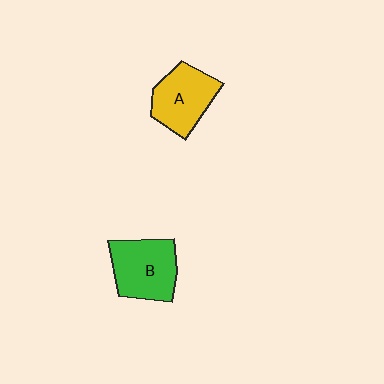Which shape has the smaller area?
Shape A (yellow).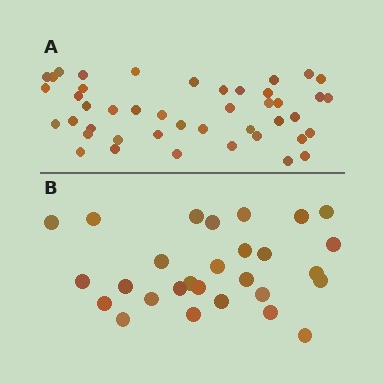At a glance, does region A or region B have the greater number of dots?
Region A (the top region) has more dots.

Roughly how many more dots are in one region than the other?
Region A has approximately 15 more dots than region B.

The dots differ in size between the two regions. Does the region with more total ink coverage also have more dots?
No. Region B has more total ink coverage because its dots are larger, but region A actually contains more individual dots. Total area can be misleading — the number of items is what matters here.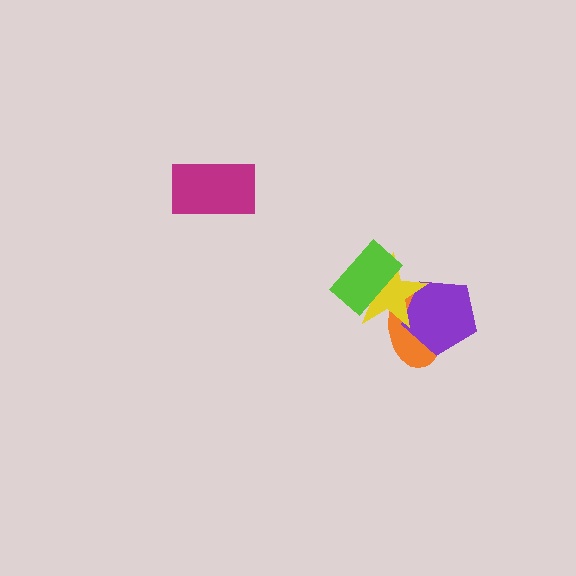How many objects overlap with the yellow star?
3 objects overlap with the yellow star.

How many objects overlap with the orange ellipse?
2 objects overlap with the orange ellipse.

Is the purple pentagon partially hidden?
Yes, it is partially covered by another shape.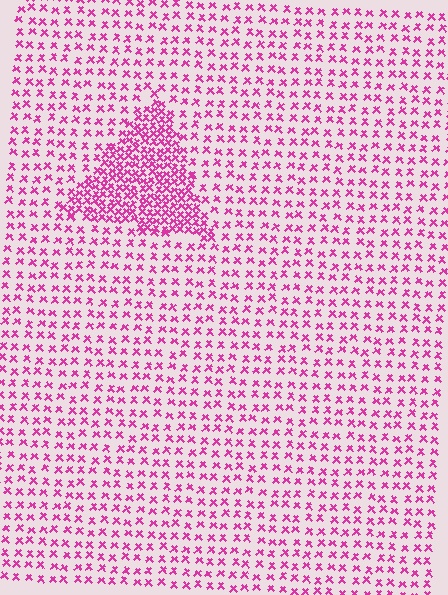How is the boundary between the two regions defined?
The boundary is defined by a change in element density (approximately 2.4x ratio). All elements are the same color, size, and shape.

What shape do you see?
I see a triangle.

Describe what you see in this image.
The image contains small magenta elements arranged at two different densities. A triangle-shaped region is visible where the elements are more densely packed than the surrounding area.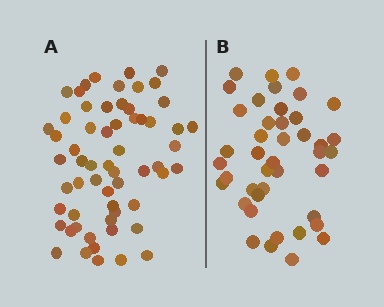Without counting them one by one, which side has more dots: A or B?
Region A (the left region) has more dots.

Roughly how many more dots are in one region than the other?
Region A has approximately 20 more dots than region B.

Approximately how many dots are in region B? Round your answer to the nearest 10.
About 40 dots. (The exact count is 42, which rounds to 40.)